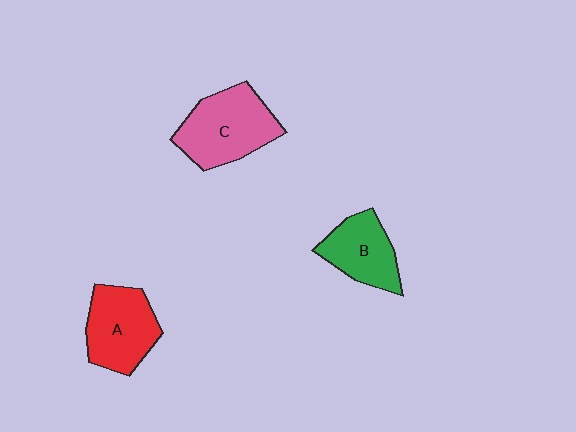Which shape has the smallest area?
Shape B (green).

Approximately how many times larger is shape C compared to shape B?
Approximately 1.4 times.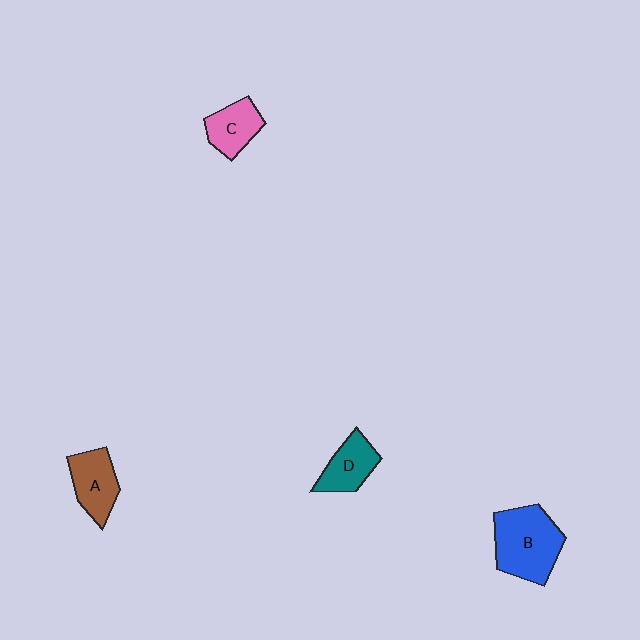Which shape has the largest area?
Shape B (blue).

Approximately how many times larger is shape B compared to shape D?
Approximately 1.7 times.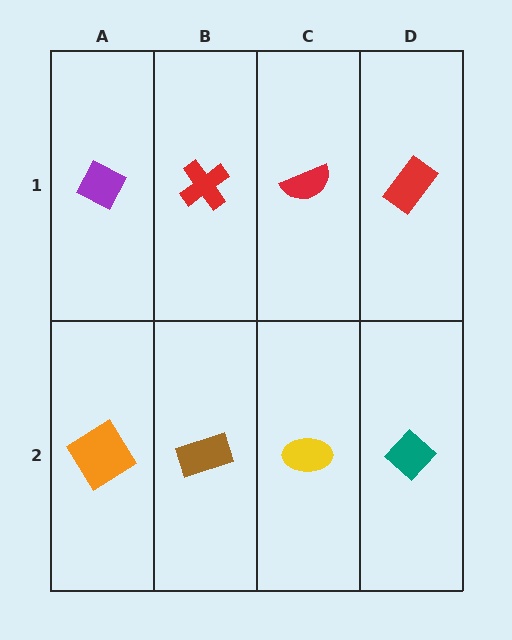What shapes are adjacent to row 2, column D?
A red rectangle (row 1, column D), a yellow ellipse (row 2, column C).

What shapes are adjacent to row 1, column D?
A teal diamond (row 2, column D), a red semicircle (row 1, column C).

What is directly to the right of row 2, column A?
A brown rectangle.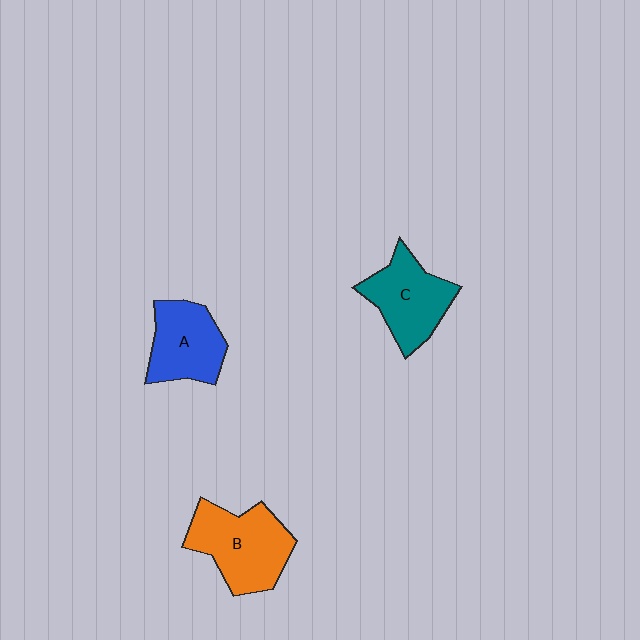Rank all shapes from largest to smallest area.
From largest to smallest: B (orange), C (teal), A (blue).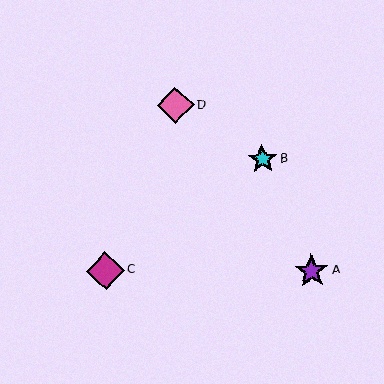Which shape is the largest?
The magenta diamond (labeled C) is the largest.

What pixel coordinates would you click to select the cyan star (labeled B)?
Click at (263, 159) to select the cyan star B.